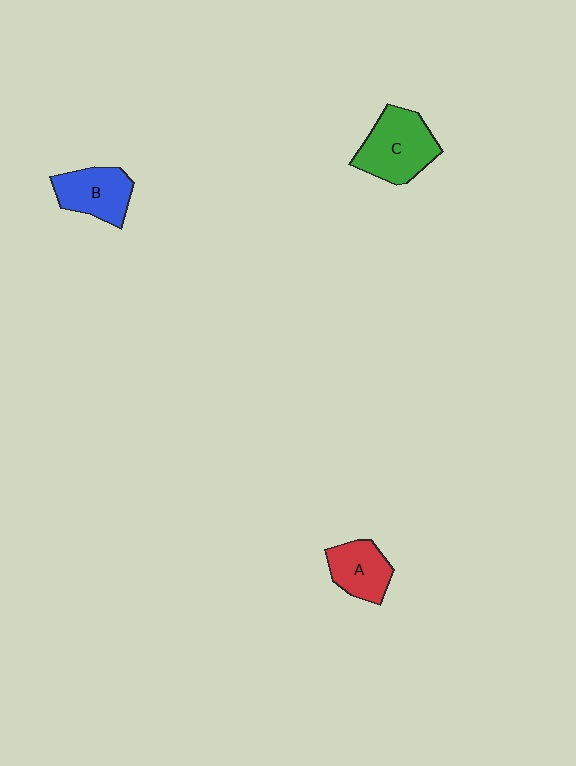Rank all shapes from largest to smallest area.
From largest to smallest: C (green), B (blue), A (red).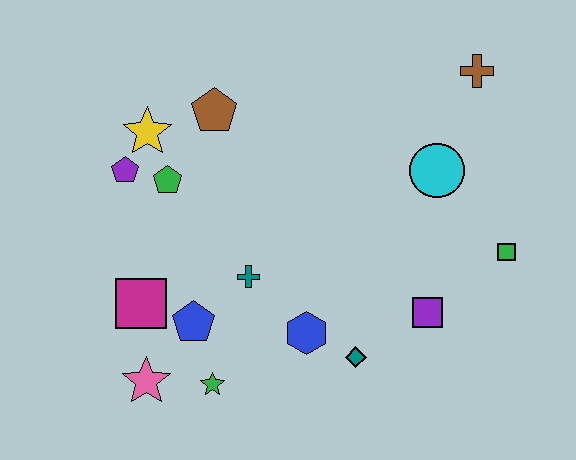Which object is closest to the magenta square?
The blue pentagon is closest to the magenta square.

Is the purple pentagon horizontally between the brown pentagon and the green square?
No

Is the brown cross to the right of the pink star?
Yes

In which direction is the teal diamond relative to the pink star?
The teal diamond is to the right of the pink star.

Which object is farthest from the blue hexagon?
The brown cross is farthest from the blue hexagon.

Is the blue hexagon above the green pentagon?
No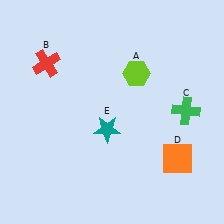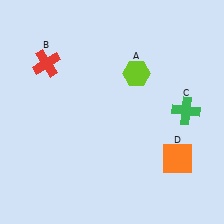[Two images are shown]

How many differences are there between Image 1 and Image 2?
There is 1 difference between the two images.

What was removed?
The teal star (E) was removed in Image 2.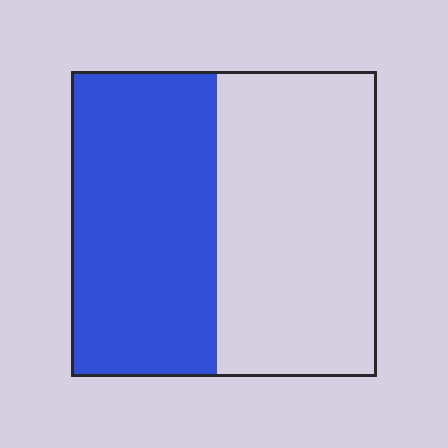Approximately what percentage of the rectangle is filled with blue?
Approximately 50%.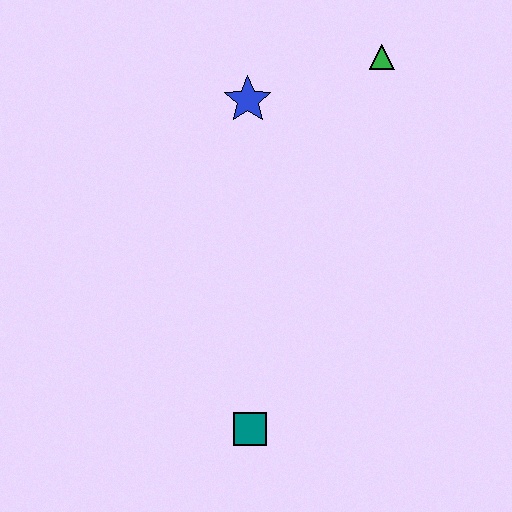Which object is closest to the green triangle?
The blue star is closest to the green triangle.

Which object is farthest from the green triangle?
The teal square is farthest from the green triangle.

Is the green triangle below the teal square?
No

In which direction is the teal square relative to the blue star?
The teal square is below the blue star.